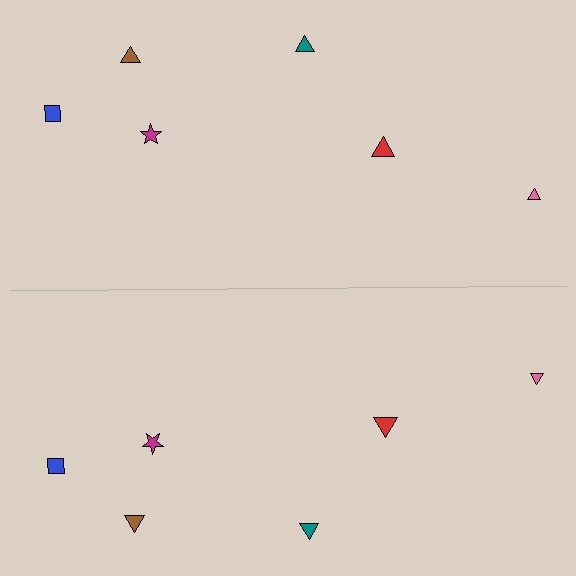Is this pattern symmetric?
Yes, this pattern has bilateral (reflection) symmetry.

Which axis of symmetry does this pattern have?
The pattern has a horizontal axis of symmetry running through the center of the image.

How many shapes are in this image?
There are 12 shapes in this image.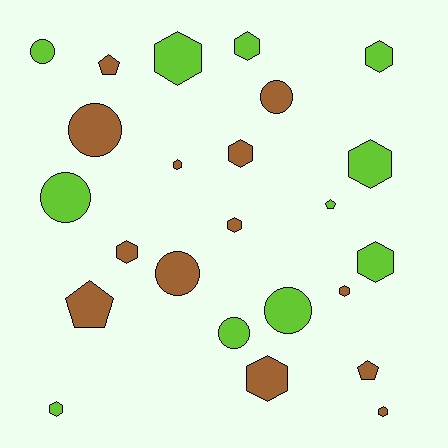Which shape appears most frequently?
Hexagon, with 13 objects.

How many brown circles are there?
There are 3 brown circles.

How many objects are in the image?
There are 24 objects.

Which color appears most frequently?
Brown, with 13 objects.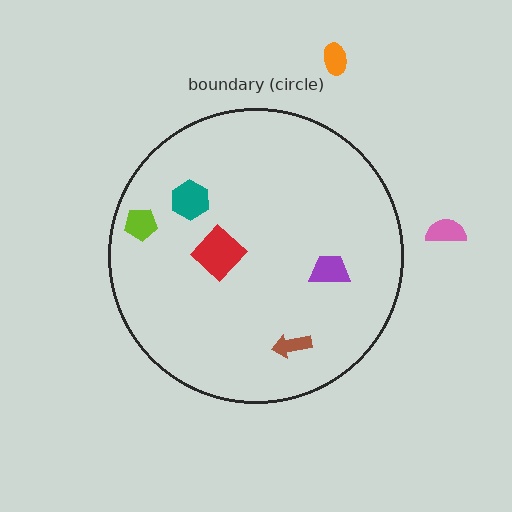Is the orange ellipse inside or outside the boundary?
Outside.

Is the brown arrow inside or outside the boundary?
Inside.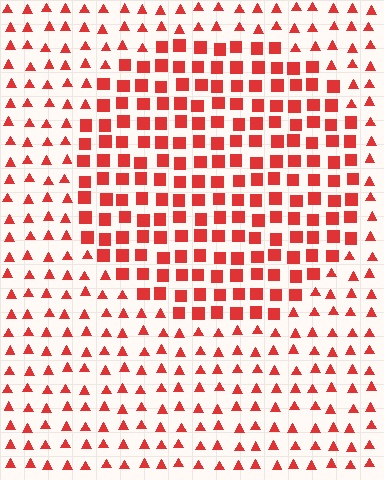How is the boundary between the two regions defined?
The boundary is defined by a change in element shape: squares inside vs. triangles outside. All elements share the same color and spacing.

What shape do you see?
I see a circle.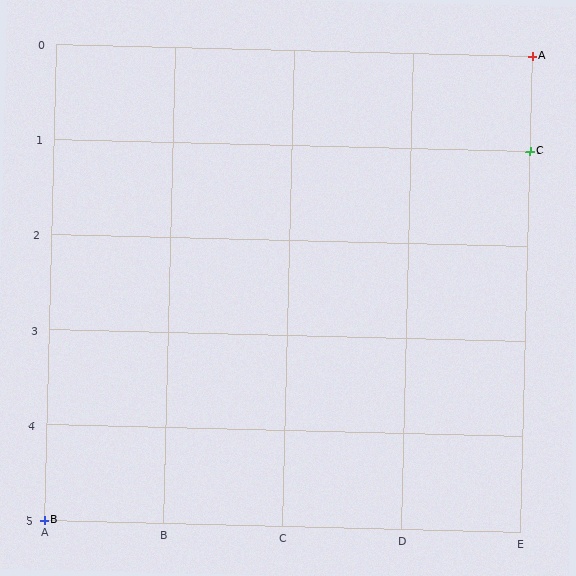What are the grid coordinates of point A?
Point A is at grid coordinates (E, 0).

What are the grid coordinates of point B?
Point B is at grid coordinates (A, 5).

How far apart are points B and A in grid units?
Points B and A are 4 columns and 5 rows apart (about 6.4 grid units diagonally).